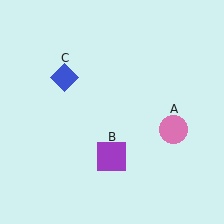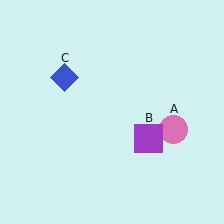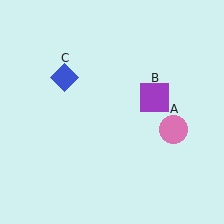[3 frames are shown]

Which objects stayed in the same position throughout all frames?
Pink circle (object A) and blue diamond (object C) remained stationary.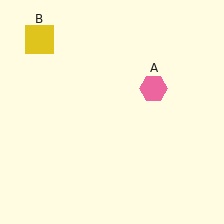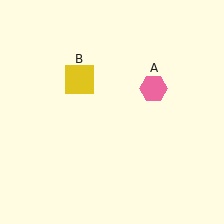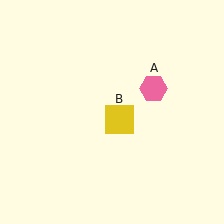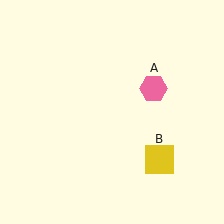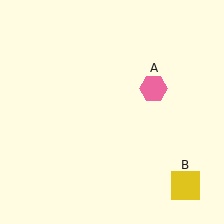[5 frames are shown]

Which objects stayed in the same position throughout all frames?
Pink hexagon (object A) remained stationary.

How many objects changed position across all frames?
1 object changed position: yellow square (object B).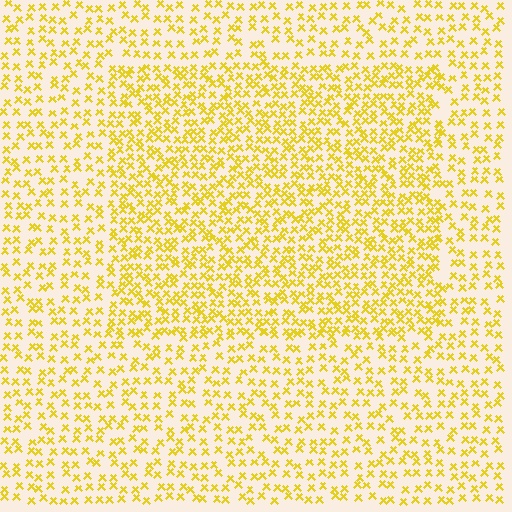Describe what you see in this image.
The image contains small yellow elements arranged at two different densities. A rectangle-shaped region is visible where the elements are more densely packed than the surrounding area.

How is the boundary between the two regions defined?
The boundary is defined by a change in element density (approximately 1.7x ratio). All elements are the same color, size, and shape.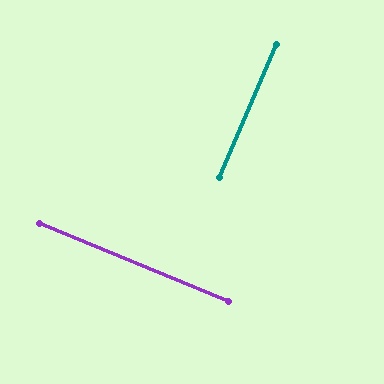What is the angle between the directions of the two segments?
Approximately 89 degrees.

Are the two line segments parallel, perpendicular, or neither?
Perpendicular — they meet at approximately 89°.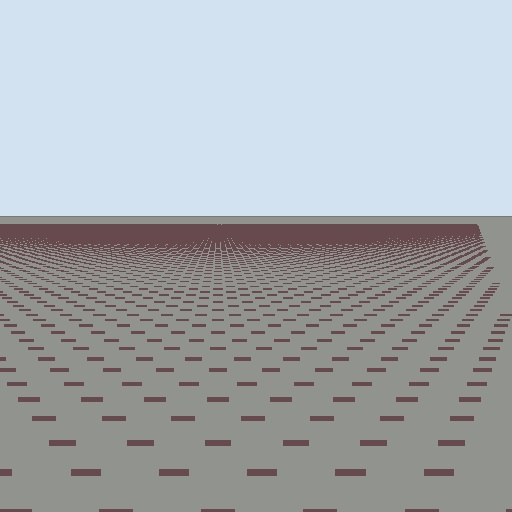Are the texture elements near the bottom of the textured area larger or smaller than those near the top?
Larger. Near the bottom, elements are closer to the viewer and appear at a bigger on-screen size.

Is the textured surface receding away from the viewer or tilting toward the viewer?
The surface is receding away from the viewer. Texture elements get smaller and denser toward the top.